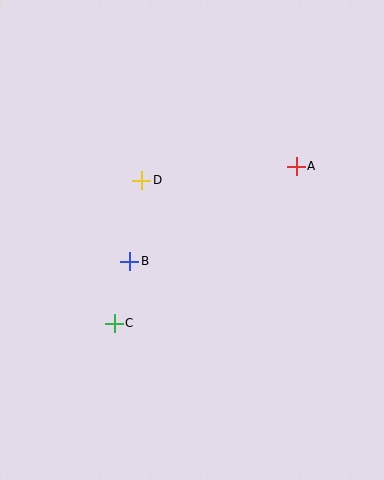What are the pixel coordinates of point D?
Point D is at (142, 180).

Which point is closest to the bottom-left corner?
Point C is closest to the bottom-left corner.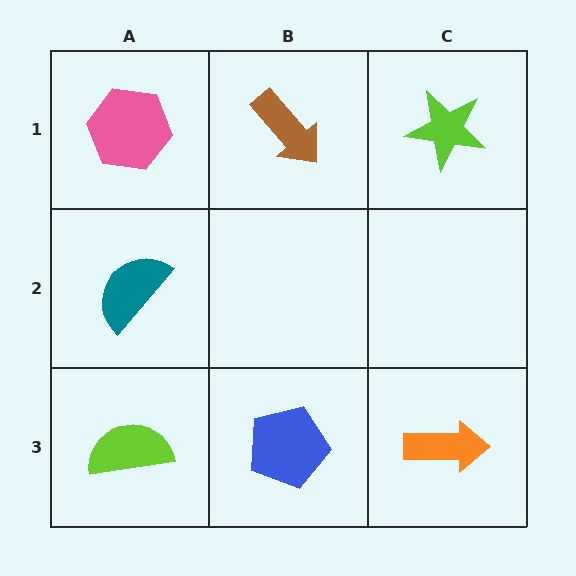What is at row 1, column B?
A brown arrow.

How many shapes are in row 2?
1 shape.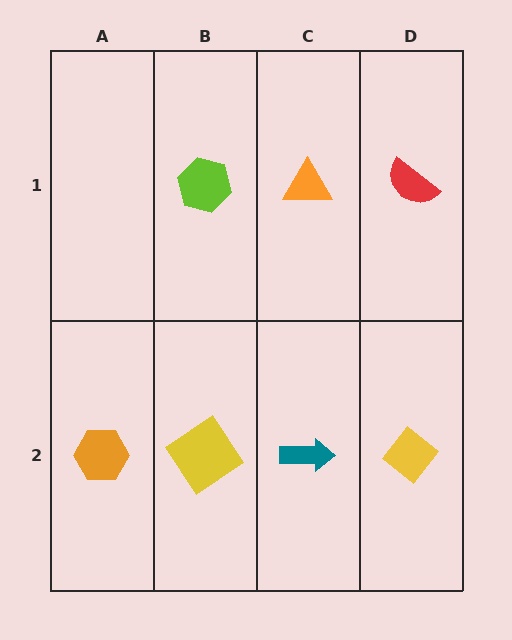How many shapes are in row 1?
3 shapes.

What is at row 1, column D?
A red semicircle.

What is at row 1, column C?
An orange triangle.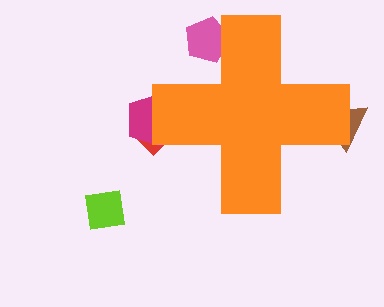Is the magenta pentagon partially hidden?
Yes, the magenta pentagon is partially hidden behind the orange cross.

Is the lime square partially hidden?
No, the lime square is fully visible.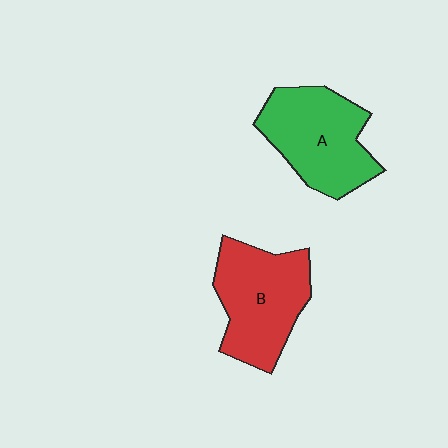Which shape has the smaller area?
Shape A (green).